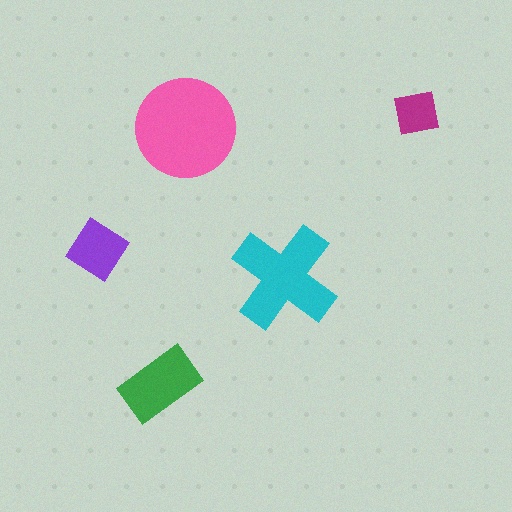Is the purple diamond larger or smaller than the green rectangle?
Smaller.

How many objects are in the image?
There are 5 objects in the image.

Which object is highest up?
The magenta square is topmost.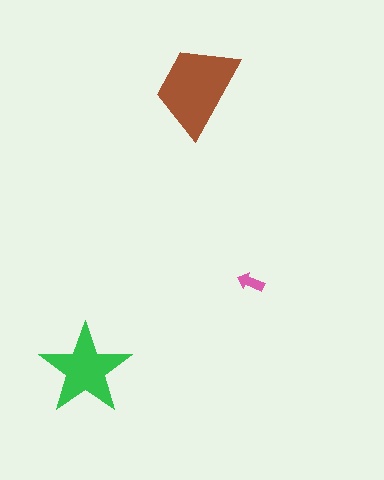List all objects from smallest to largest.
The pink arrow, the green star, the brown trapezoid.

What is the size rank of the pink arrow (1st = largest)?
3rd.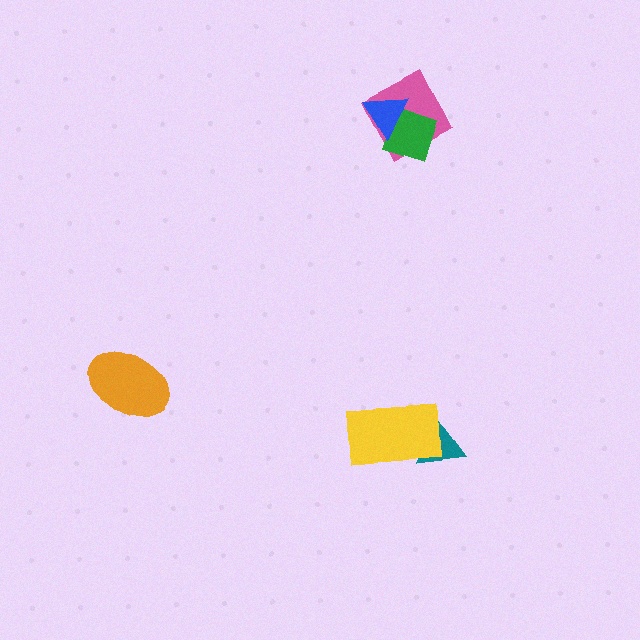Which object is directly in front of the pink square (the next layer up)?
The green diamond is directly in front of the pink square.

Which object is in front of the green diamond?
The blue triangle is in front of the green diamond.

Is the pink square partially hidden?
Yes, it is partially covered by another shape.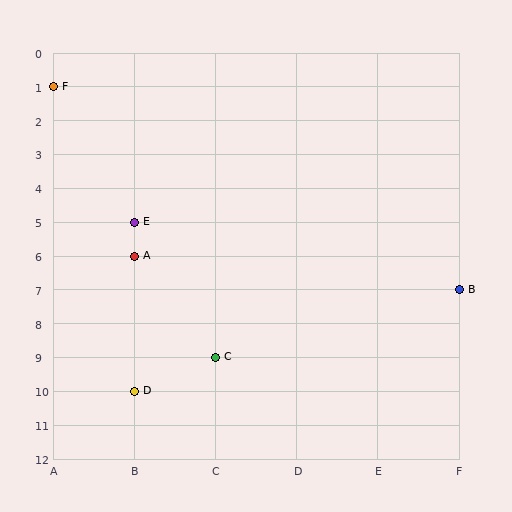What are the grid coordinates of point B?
Point B is at grid coordinates (F, 7).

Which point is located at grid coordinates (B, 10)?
Point D is at (B, 10).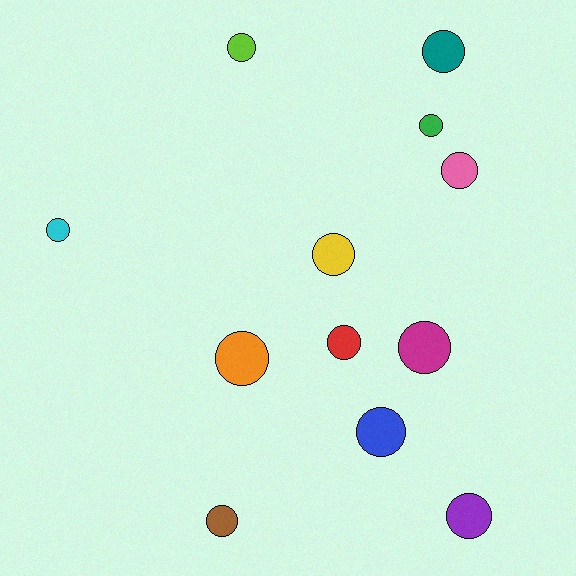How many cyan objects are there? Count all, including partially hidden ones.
There is 1 cyan object.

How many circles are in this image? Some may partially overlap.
There are 12 circles.